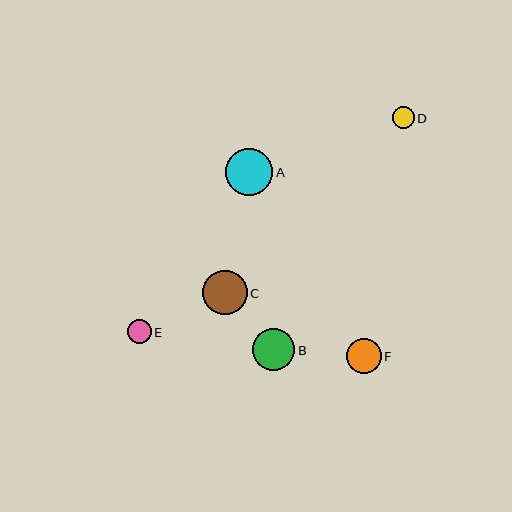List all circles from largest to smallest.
From largest to smallest: A, C, B, F, E, D.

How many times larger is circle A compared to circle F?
Circle A is approximately 1.4 times the size of circle F.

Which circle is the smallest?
Circle D is the smallest with a size of approximately 21 pixels.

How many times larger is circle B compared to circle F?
Circle B is approximately 1.2 times the size of circle F.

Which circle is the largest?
Circle A is the largest with a size of approximately 47 pixels.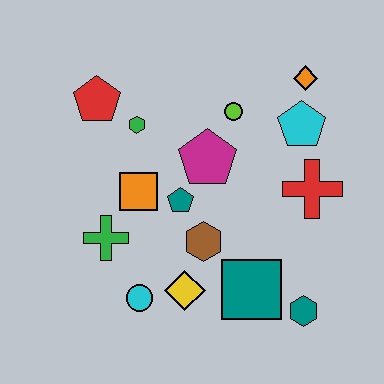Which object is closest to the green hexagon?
The red pentagon is closest to the green hexagon.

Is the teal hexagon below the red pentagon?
Yes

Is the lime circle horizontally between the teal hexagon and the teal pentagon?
Yes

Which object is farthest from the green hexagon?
The teal hexagon is farthest from the green hexagon.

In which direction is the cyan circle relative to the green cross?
The cyan circle is below the green cross.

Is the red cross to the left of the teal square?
No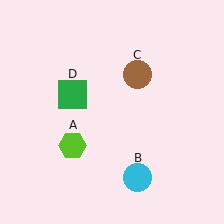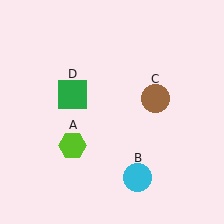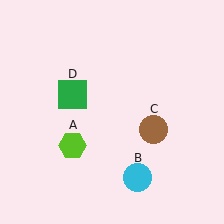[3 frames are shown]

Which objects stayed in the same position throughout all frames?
Lime hexagon (object A) and cyan circle (object B) and green square (object D) remained stationary.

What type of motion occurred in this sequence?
The brown circle (object C) rotated clockwise around the center of the scene.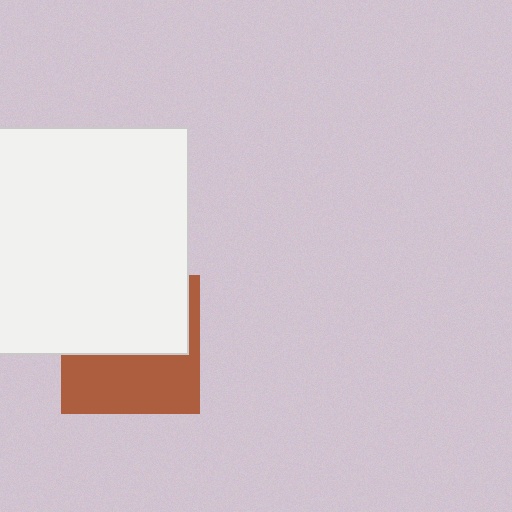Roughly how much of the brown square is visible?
About half of it is visible (roughly 46%).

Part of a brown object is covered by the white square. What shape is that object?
It is a square.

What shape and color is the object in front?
The object in front is a white square.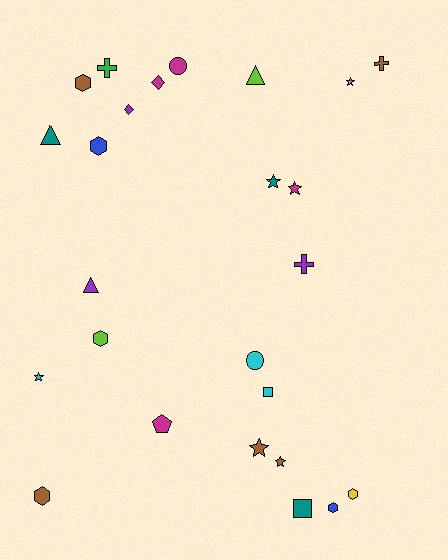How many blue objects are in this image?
There are 2 blue objects.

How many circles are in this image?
There are 2 circles.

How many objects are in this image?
There are 25 objects.